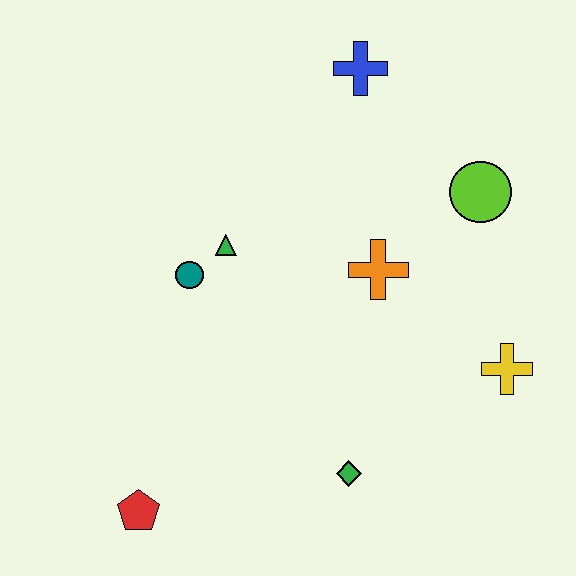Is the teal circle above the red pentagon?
Yes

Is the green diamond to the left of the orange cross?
Yes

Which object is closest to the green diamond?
The yellow cross is closest to the green diamond.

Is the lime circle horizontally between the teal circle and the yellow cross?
Yes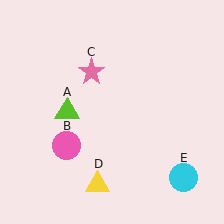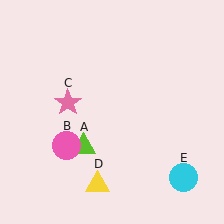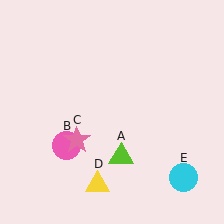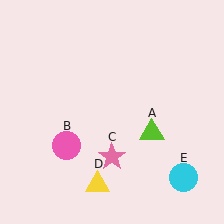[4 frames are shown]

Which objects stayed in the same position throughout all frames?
Pink circle (object B) and yellow triangle (object D) and cyan circle (object E) remained stationary.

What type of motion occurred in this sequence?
The lime triangle (object A), pink star (object C) rotated counterclockwise around the center of the scene.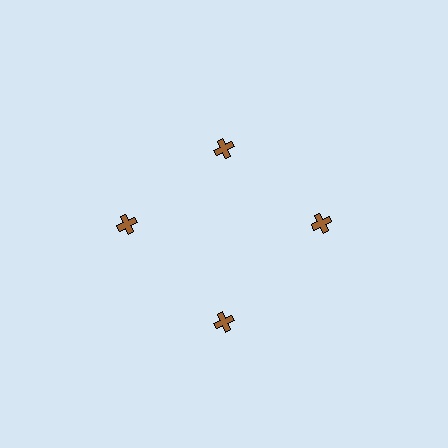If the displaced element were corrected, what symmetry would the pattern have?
It would have 4-fold rotational symmetry — the pattern would map onto itself every 90 degrees.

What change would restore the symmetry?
The symmetry would be restored by moving it outward, back onto the ring so that all 4 crosses sit at equal angles and equal distance from the center.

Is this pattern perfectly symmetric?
No. The 4 brown crosses are arranged in a ring, but one element near the 12 o'clock position is pulled inward toward the center, breaking the 4-fold rotational symmetry.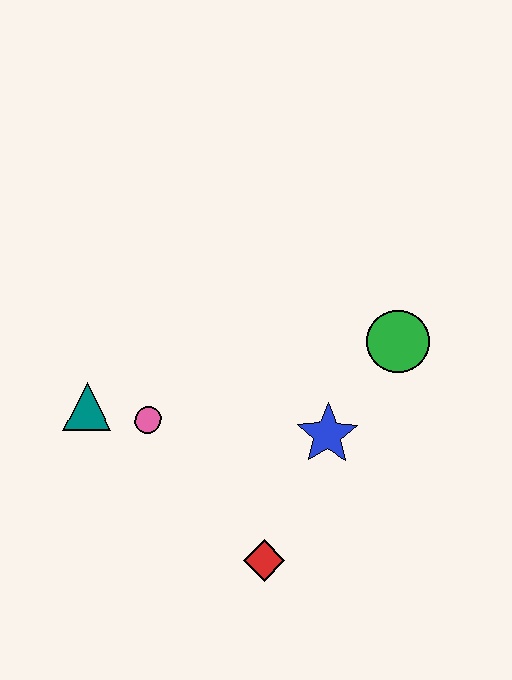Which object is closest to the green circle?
The blue star is closest to the green circle.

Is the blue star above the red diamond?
Yes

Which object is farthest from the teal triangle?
The green circle is farthest from the teal triangle.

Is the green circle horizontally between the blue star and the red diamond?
No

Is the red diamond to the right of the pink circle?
Yes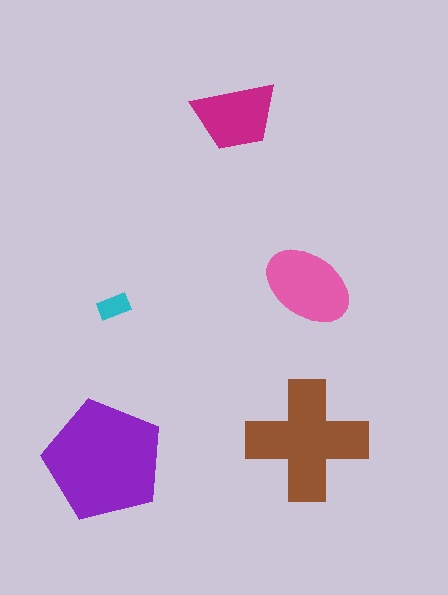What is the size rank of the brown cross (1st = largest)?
2nd.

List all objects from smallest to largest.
The cyan rectangle, the magenta trapezoid, the pink ellipse, the brown cross, the purple pentagon.